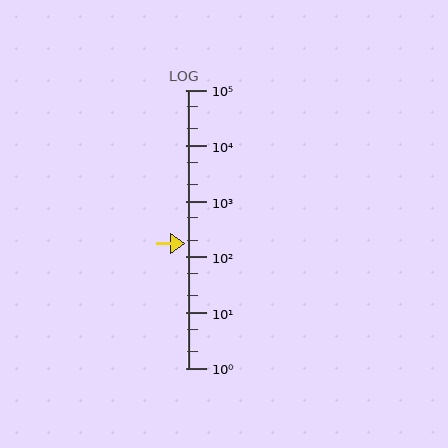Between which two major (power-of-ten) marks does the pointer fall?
The pointer is between 100 and 1000.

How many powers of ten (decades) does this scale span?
The scale spans 5 decades, from 1 to 100000.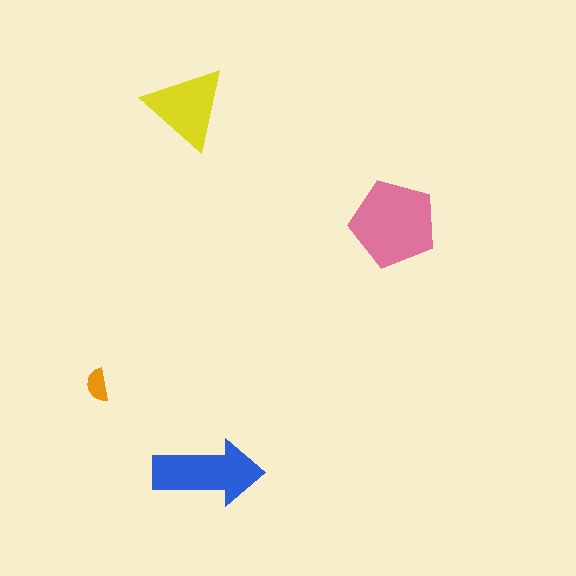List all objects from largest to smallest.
The pink pentagon, the blue arrow, the yellow triangle, the orange semicircle.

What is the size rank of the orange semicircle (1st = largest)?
4th.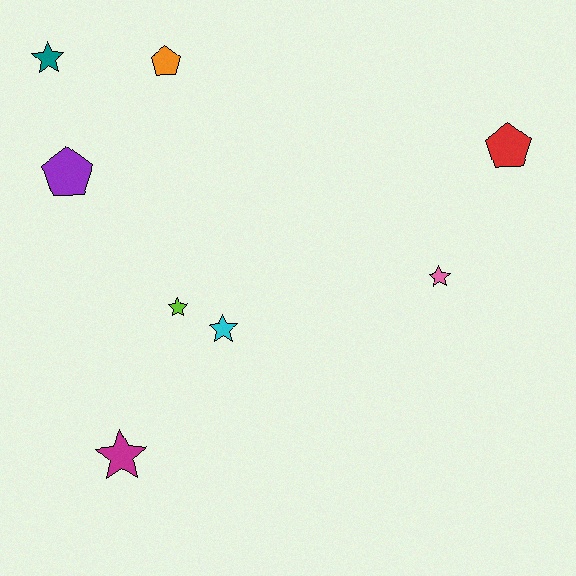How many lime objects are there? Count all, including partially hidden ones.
There is 1 lime object.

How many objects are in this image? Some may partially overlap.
There are 8 objects.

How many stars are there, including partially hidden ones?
There are 5 stars.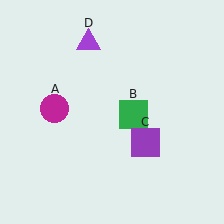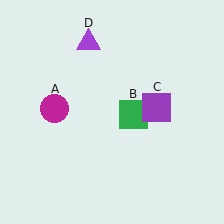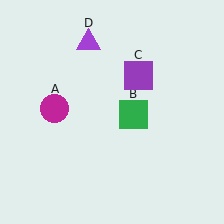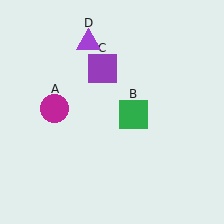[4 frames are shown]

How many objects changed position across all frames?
1 object changed position: purple square (object C).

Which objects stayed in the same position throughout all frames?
Magenta circle (object A) and green square (object B) and purple triangle (object D) remained stationary.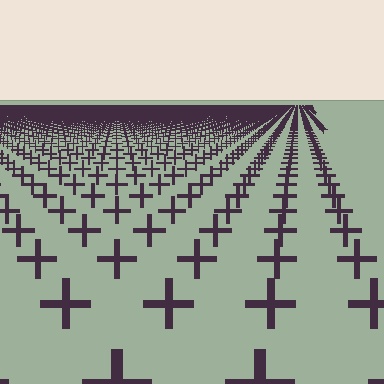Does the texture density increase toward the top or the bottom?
Density increases toward the top.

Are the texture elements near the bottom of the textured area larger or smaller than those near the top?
Larger. Near the bottom, elements are closer to the viewer and appear at a bigger on-screen size.